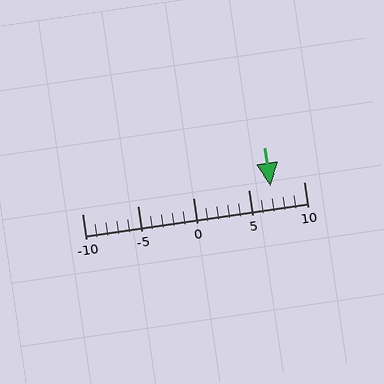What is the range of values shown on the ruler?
The ruler shows values from -10 to 10.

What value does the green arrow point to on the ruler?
The green arrow points to approximately 7.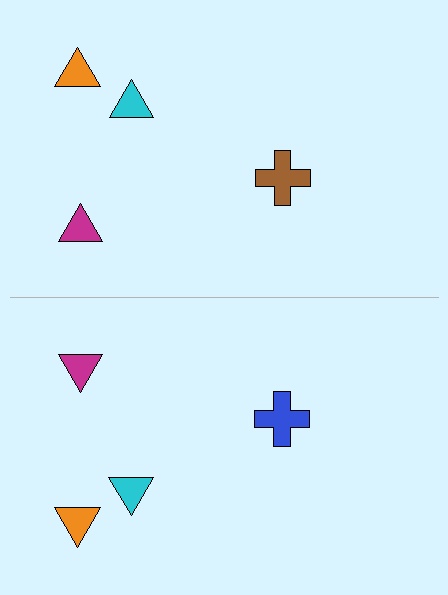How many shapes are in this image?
There are 8 shapes in this image.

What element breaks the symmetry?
The blue cross on the bottom side breaks the symmetry — its mirror counterpart is brown.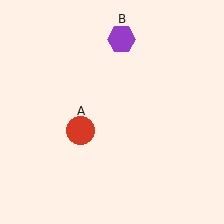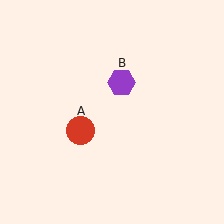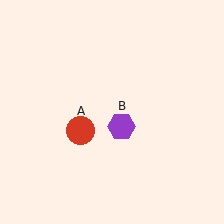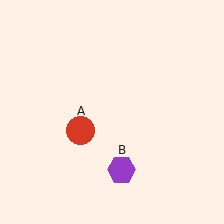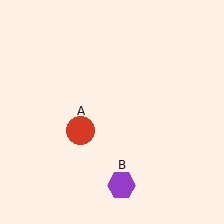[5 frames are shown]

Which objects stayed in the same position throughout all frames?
Red circle (object A) remained stationary.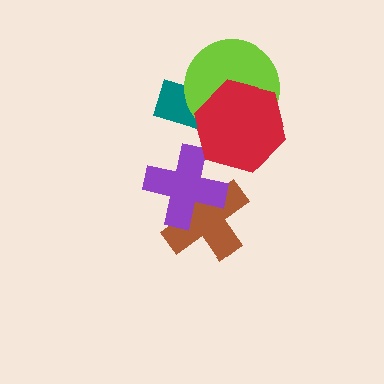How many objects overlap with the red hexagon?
2 objects overlap with the red hexagon.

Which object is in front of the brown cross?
The purple cross is in front of the brown cross.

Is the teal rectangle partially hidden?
Yes, it is partially covered by another shape.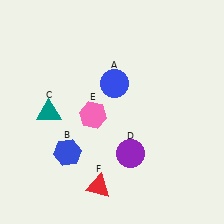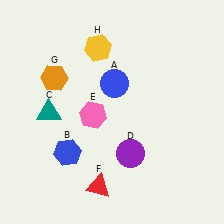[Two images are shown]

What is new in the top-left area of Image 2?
An orange hexagon (G) was added in the top-left area of Image 2.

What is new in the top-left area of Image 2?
A yellow hexagon (H) was added in the top-left area of Image 2.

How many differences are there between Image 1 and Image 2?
There are 2 differences between the two images.